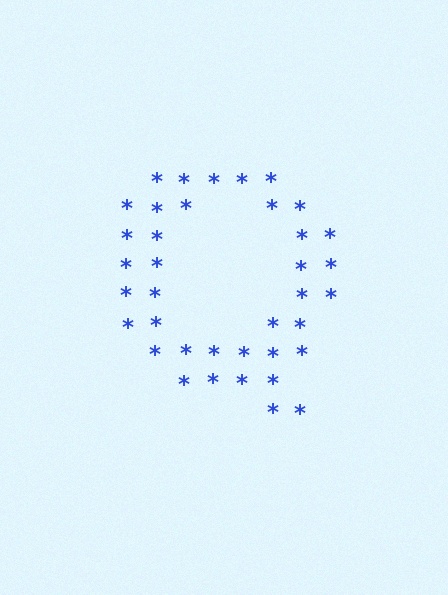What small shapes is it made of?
It is made of small asterisks.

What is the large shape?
The large shape is the letter Q.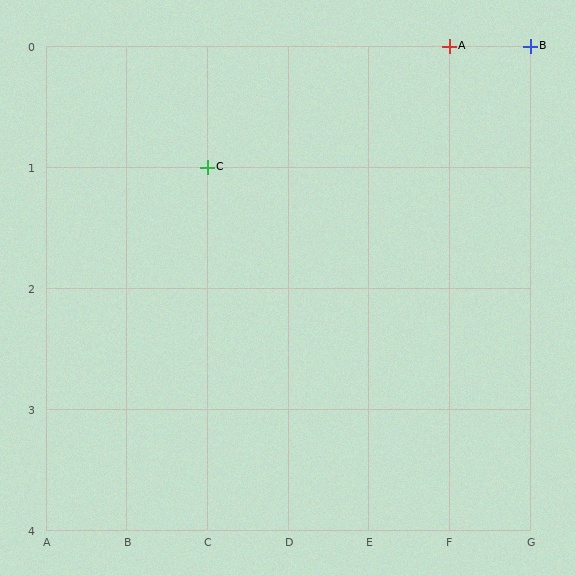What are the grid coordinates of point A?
Point A is at grid coordinates (F, 0).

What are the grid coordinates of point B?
Point B is at grid coordinates (G, 0).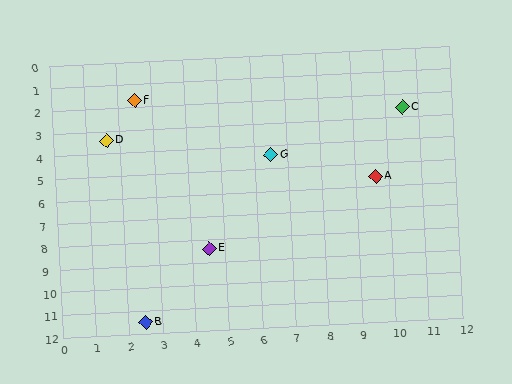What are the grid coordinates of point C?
Point C is at approximately (10.5, 2.6).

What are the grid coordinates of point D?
Point D is at approximately (1.6, 3.4).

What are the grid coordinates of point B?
Point B is at approximately (2.5, 11.5).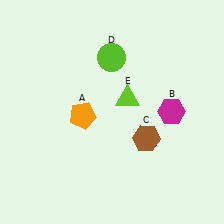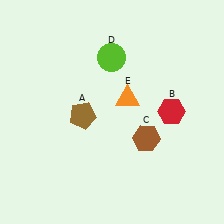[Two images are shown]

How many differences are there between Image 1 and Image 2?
There are 3 differences between the two images.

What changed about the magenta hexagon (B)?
In Image 1, B is magenta. In Image 2, it changed to red.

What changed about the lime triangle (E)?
In Image 1, E is lime. In Image 2, it changed to orange.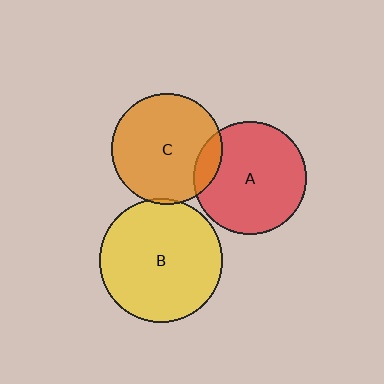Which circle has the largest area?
Circle B (yellow).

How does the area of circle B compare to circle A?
Approximately 1.2 times.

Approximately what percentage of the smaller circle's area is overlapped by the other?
Approximately 5%.